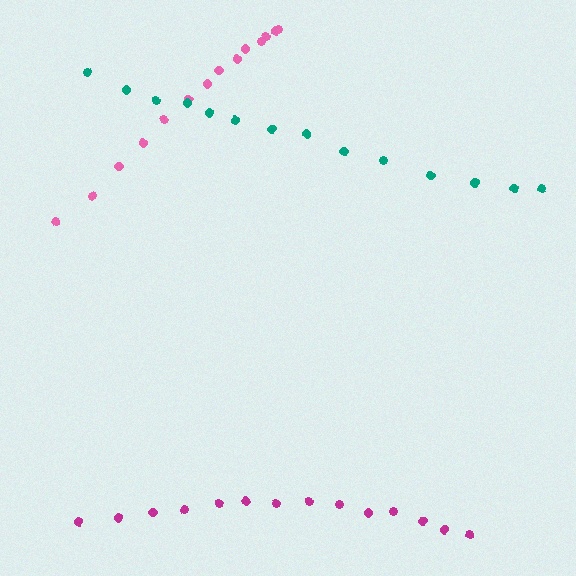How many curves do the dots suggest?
There are 3 distinct paths.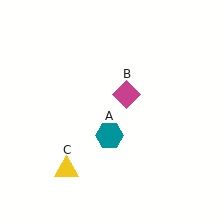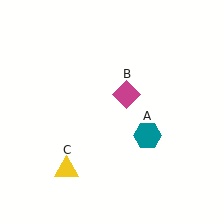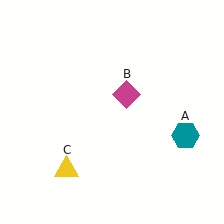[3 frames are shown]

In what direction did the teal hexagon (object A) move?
The teal hexagon (object A) moved right.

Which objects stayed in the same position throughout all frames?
Magenta diamond (object B) and yellow triangle (object C) remained stationary.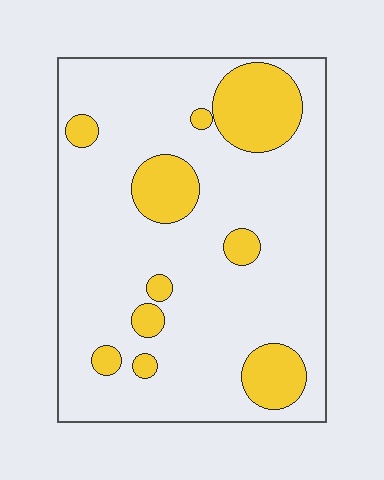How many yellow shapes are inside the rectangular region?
10.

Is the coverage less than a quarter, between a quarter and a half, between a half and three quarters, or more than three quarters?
Less than a quarter.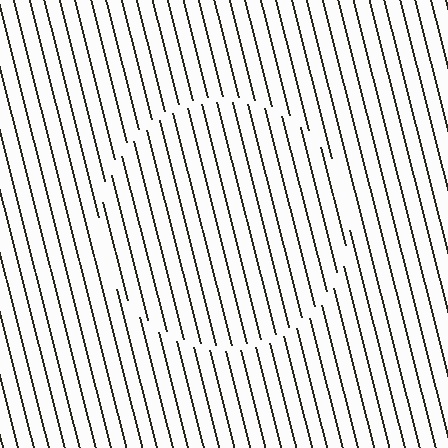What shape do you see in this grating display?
An illusory circle. The interior of the shape contains the same grating, shifted by half a period — the contour is defined by the phase discontinuity where line-ends from the inner and outer gratings abut.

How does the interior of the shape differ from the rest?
The interior of the shape contains the same grating, shifted by half a period — the contour is defined by the phase discontinuity where line-ends from the inner and outer gratings abut.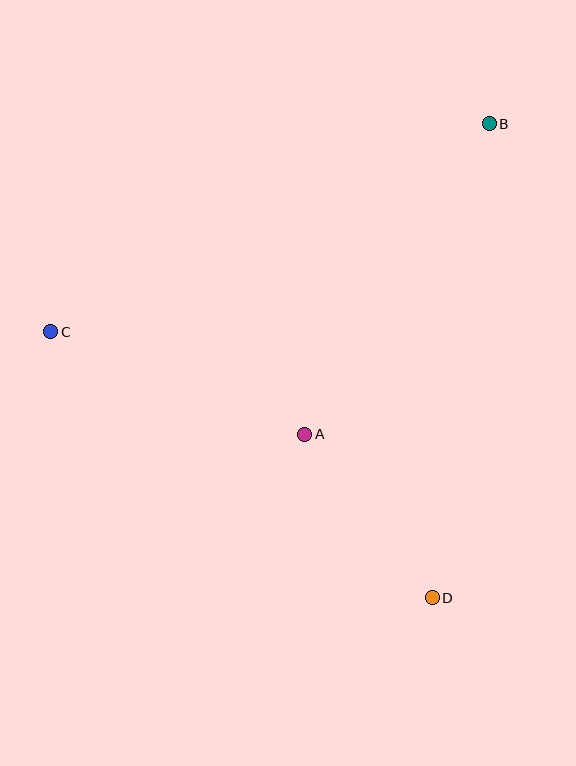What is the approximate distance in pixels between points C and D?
The distance between C and D is approximately 465 pixels.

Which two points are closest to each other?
Points A and D are closest to each other.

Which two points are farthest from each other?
Points B and C are farthest from each other.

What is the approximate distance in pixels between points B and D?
The distance between B and D is approximately 477 pixels.